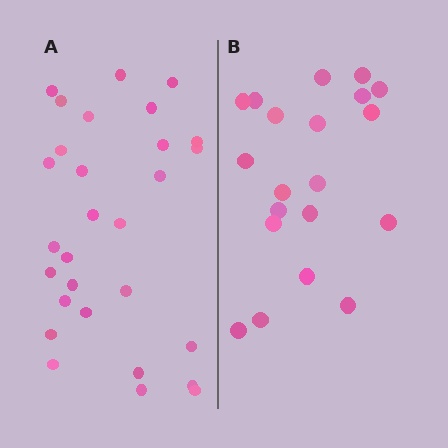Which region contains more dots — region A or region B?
Region A (the left region) has more dots.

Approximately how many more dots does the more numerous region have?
Region A has roughly 8 or so more dots than region B.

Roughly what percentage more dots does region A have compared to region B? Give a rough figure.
About 45% more.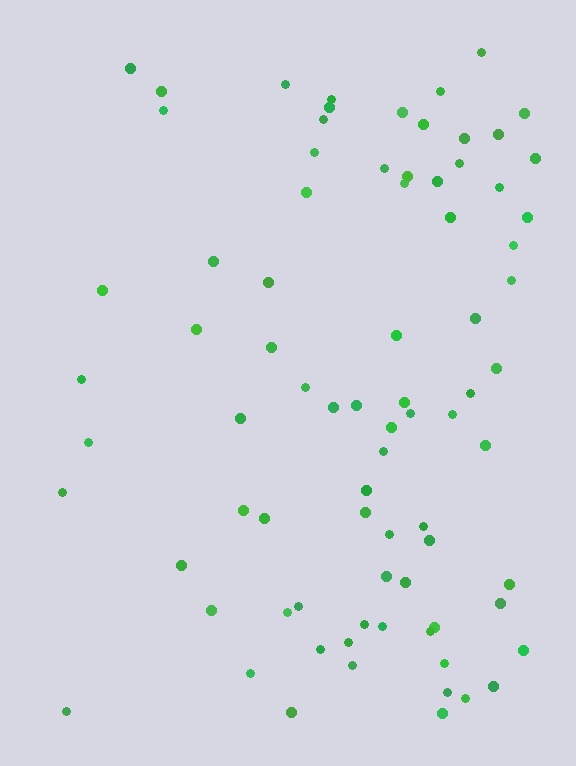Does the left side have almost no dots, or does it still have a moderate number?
Still a moderate number, just noticeably fewer than the right.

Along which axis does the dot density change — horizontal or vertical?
Horizontal.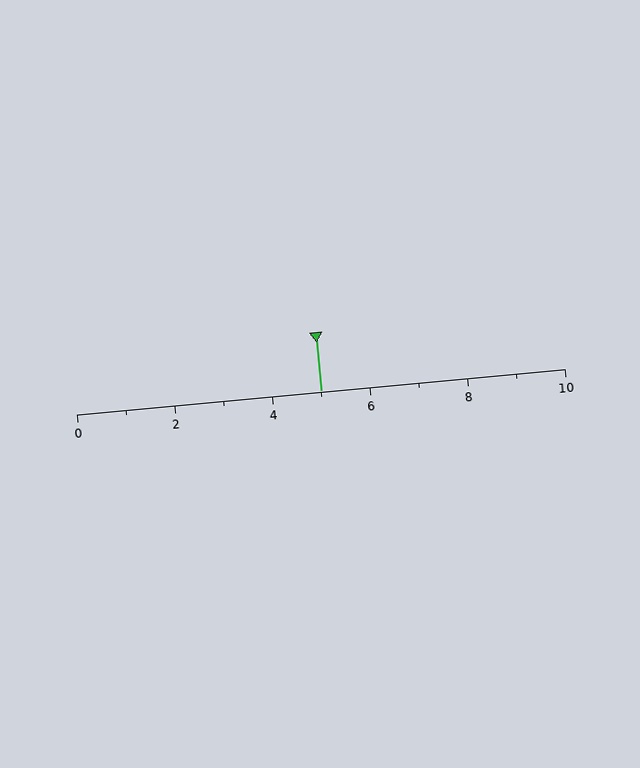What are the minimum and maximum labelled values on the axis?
The axis runs from 0 to 10.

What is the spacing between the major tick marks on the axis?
The major ticks are spaced 2 apart.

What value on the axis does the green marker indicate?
The marker indicates approximately 5.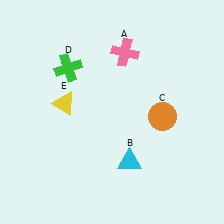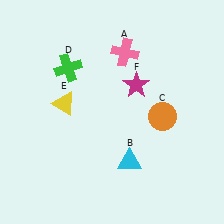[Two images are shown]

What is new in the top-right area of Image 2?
A magenta star (F) was added in the top-right area of Image 2.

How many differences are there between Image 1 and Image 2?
There is 1 difference between the two images.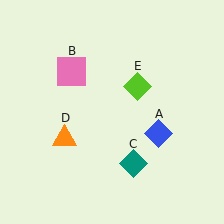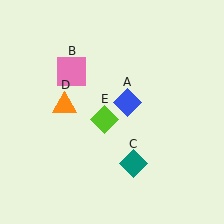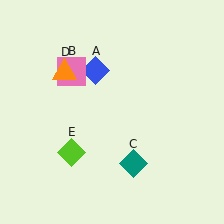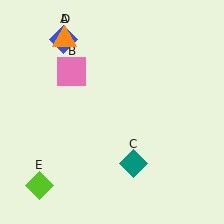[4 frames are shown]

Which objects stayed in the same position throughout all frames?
Pink square (object B) and teal diamond (object C) remained stationary.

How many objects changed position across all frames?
3 objects changed position: blue diamond (object A), orange triangle (object D), lime diamond (object E).